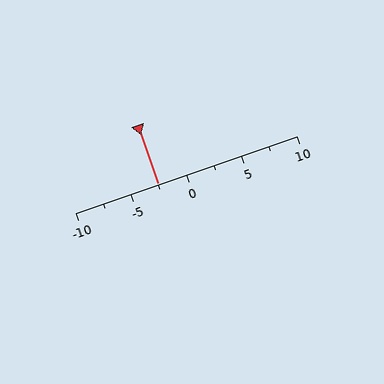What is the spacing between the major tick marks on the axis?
The major ticks are spaced 5 apart.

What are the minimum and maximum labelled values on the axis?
The axis runs from -10 to 10.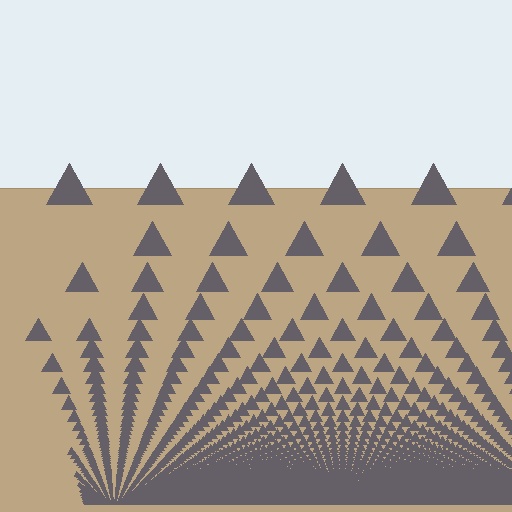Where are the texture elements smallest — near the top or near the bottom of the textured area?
Near the bottom.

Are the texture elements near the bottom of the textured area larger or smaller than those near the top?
Smaller. The gradient is inverted — elements near the bottom are smaller and denser.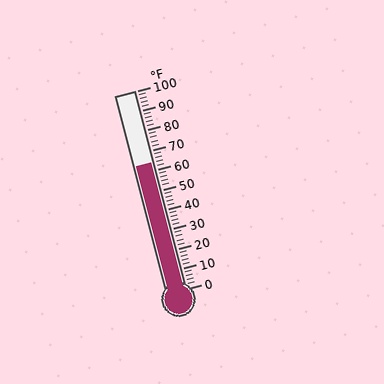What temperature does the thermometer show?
The thermometer shows approximately 64°F.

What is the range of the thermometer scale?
The thermometer scale ranges from 0°F to 100°F.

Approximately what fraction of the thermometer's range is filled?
The thermometer is filled to approximately 65% of its range.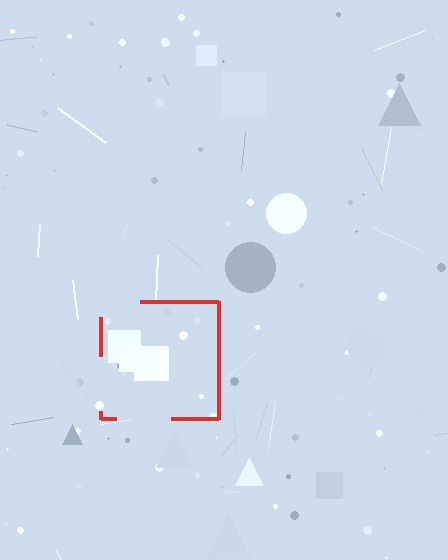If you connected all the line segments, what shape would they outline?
They would outline a square.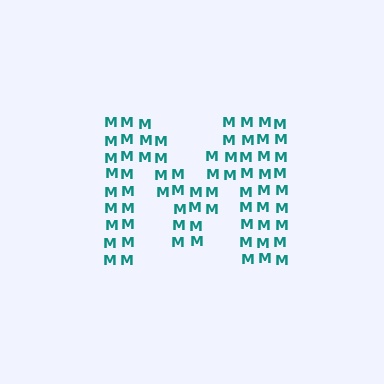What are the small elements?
The small elements are letter M's.